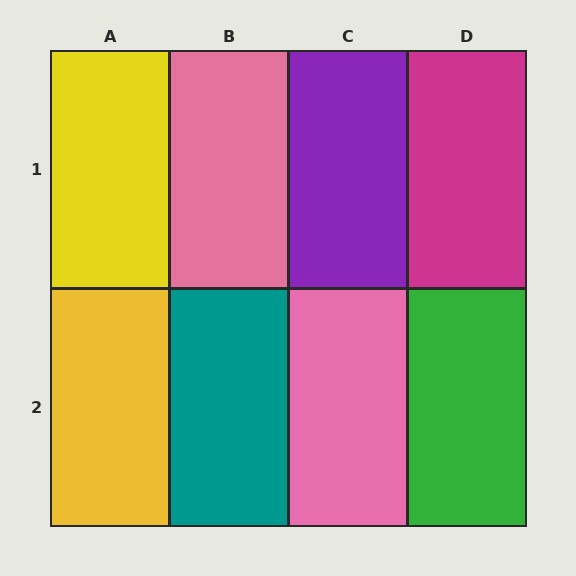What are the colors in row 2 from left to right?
Yellow, teal, pink, green.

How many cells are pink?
2 cells are pink.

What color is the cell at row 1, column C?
Purple.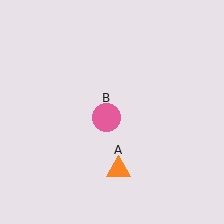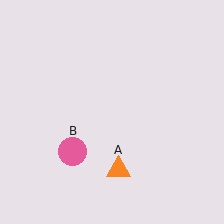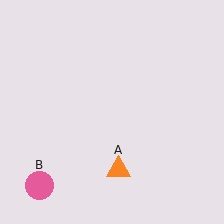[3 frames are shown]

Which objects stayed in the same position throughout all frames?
Orange triangle (object A) remained stationary.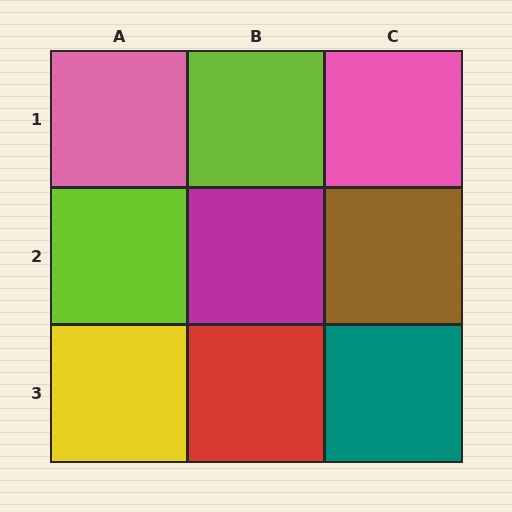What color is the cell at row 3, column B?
Red.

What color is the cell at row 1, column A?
Pink.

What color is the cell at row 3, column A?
Yellow.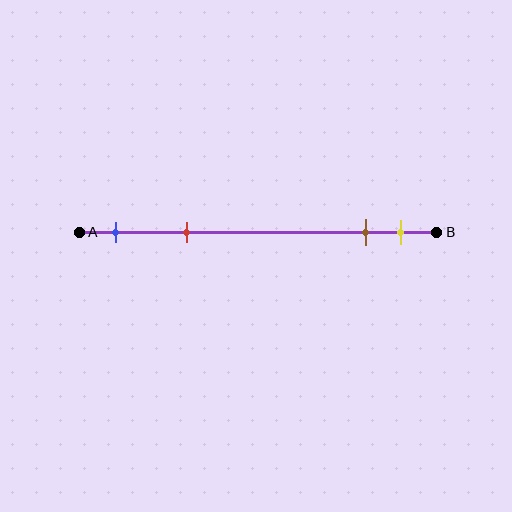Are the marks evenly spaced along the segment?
No, the marks are not evenly spaced.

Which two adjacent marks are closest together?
The brown and yellow marks are the closest adjacent pair.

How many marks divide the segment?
There are 4 marks dividing the segment.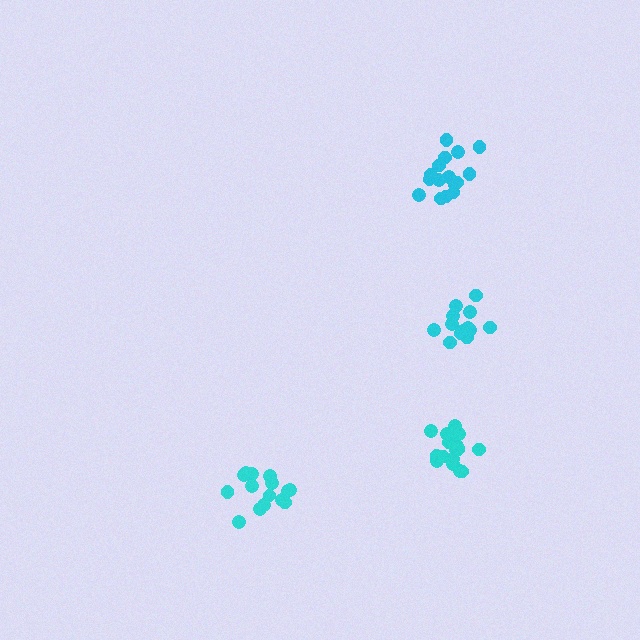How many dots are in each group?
Group 1: 13 dots, Group 2: 16 dots, Group 3: 15 dots, Group 4: 16 dots (60 total).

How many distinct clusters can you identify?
There are 4 distinct clusters.